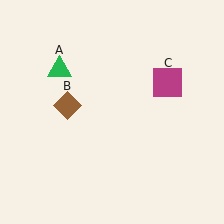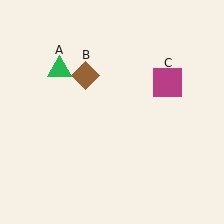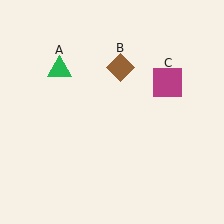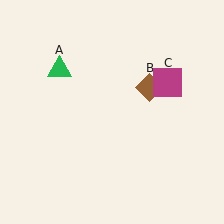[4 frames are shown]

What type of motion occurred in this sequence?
The brown diamond (object B) rotated clockwise around the center of the scene.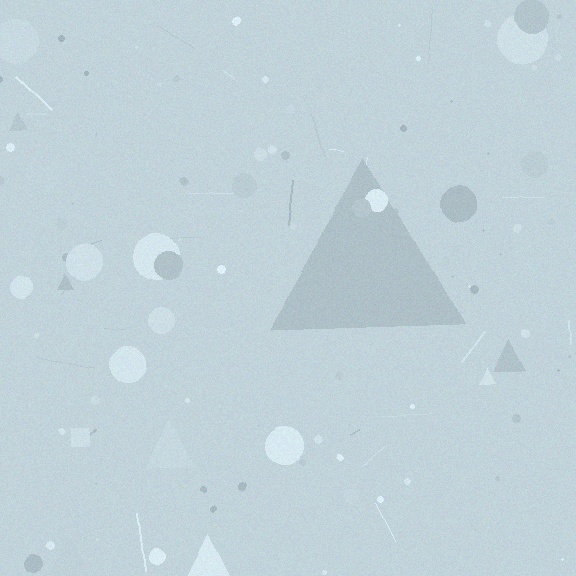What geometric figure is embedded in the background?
A triangle is embedded in the background.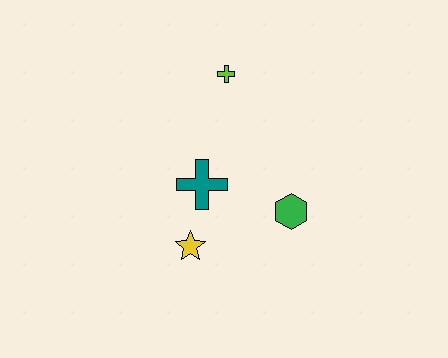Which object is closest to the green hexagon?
The teal cross is closest to the green hexagon.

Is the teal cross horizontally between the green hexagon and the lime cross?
No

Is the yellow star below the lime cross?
Yes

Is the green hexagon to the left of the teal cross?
No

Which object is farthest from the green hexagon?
The lime cross is farthest from the green hexagon.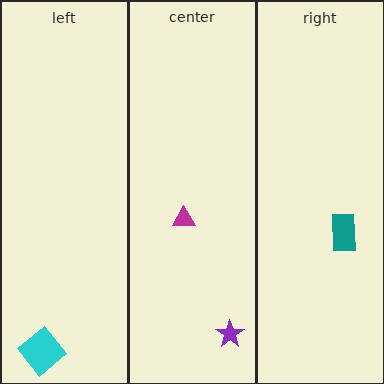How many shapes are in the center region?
2.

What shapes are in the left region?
The cyan diamond.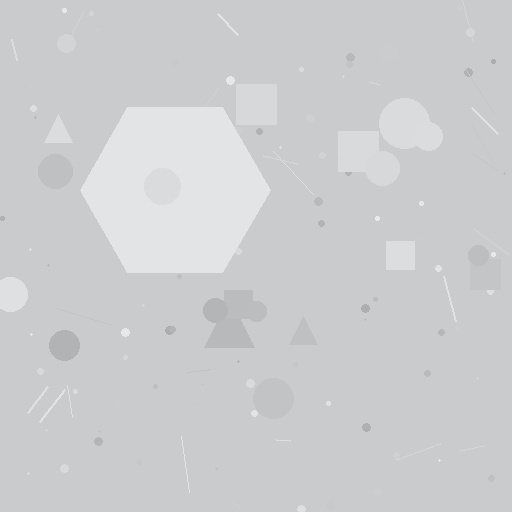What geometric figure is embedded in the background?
A hexagon is embedded in the background.